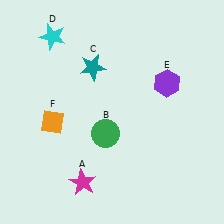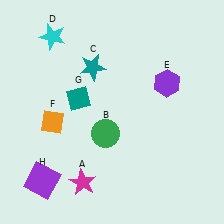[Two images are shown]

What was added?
A teal diamond (G), a purple square (H) were added in Image 2.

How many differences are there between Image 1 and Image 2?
There are 2 differences between the two images.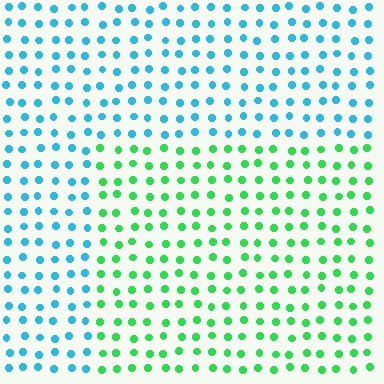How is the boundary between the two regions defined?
The boundary is defined purely by a slight shift in hue (about 60 degrees). Spacing, size, and orientation are identical on both sides.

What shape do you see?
I see a rectangle.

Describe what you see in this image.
The image is filled with small cyan elements in a uniform arrangement. A rectangle-shaped region is visible where the elements are tinted to a slightly different hue, forming a subtle color boundary.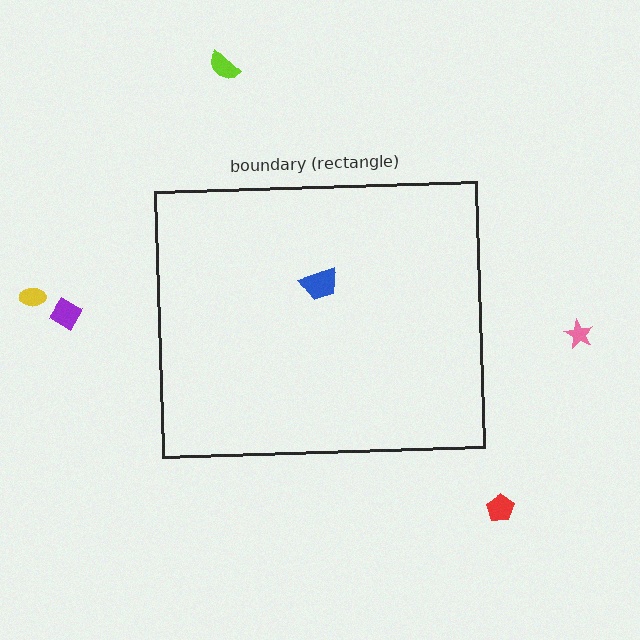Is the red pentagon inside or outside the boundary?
Outside.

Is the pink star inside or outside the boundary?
Outside.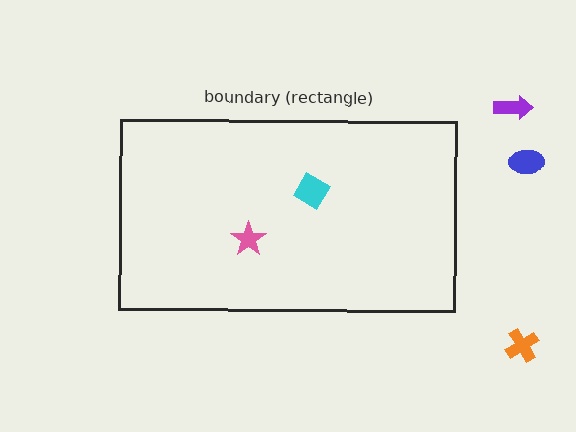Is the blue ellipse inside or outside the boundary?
Outside.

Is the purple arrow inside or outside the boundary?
Outside.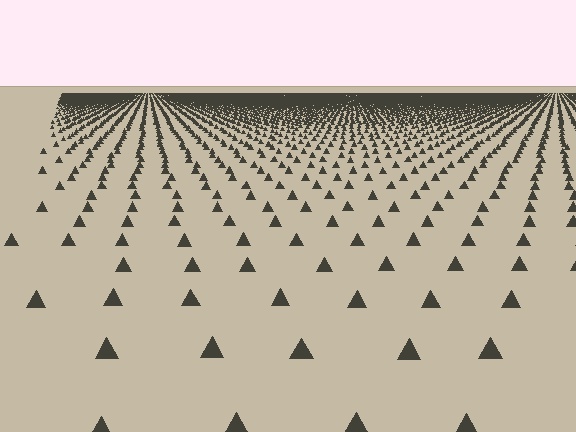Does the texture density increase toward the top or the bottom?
Density increases toward the top.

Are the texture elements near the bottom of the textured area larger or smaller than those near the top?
Larger. Near the bottom, elements are closer to the viewer and appear at a bigger on-screen size.